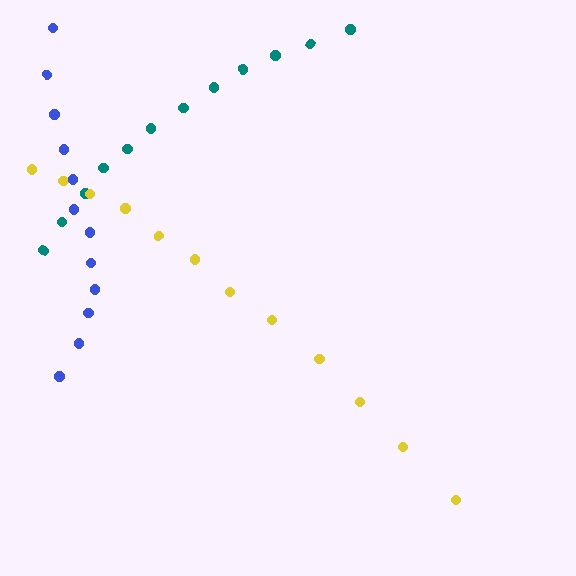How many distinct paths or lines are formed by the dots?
There are 3 distinct paths.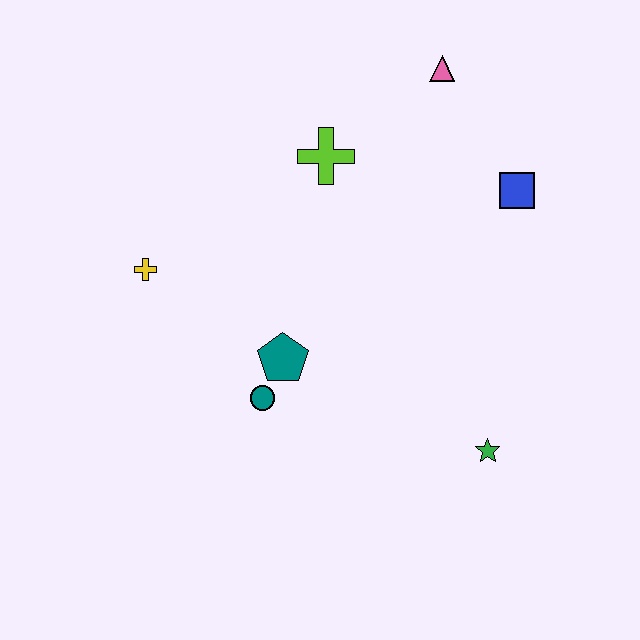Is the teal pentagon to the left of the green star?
Yes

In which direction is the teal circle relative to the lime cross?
The teal circle is below the lime cross.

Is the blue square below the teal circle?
No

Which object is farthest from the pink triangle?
The green star is farthest from the pink triangle.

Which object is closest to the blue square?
The pink triangle is closest to the blue square.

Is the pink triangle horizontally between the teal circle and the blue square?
Yes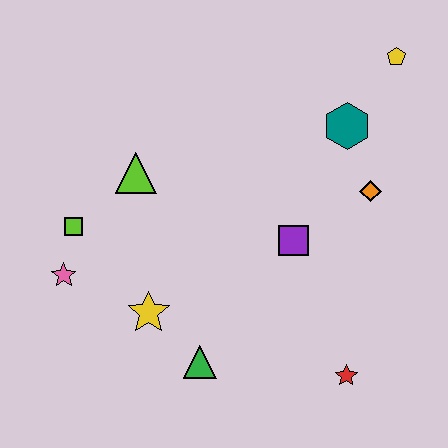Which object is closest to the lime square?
The pink star is closest to the lime square.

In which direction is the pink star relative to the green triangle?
The pink star is to the left of the green triangle.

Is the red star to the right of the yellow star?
Yes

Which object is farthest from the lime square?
The yellow pentagon is farthest from the lime square.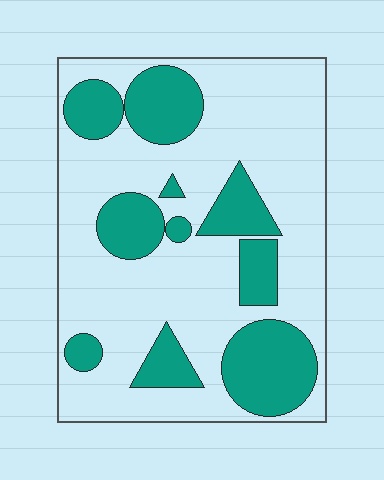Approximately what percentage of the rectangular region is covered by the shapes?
Approximately 30%.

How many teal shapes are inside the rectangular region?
10.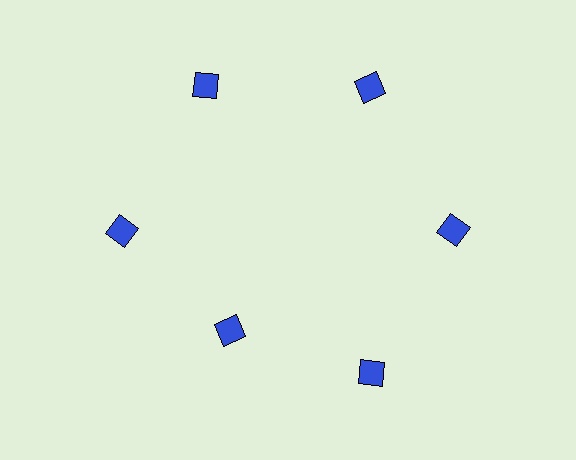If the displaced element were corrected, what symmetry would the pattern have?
It would have 6-fold rotational symmetry — the pattern would map onto itself every 60 degrees.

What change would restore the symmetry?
The symmetry would be restored by moving it outward, back onto the ring so that all 6 diamonds sit at equal angles and equal distance from the center.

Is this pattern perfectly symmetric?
No. The 6 blue diamonds are arranged in a ring, but one element near the 7 o'clock position is pulled inward toward the center, breaking the 6-fold rotational symmetry.